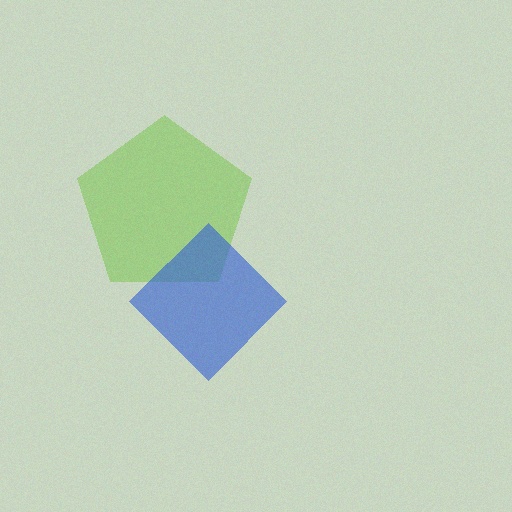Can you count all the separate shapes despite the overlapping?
Yes, there are 2 separate shapes.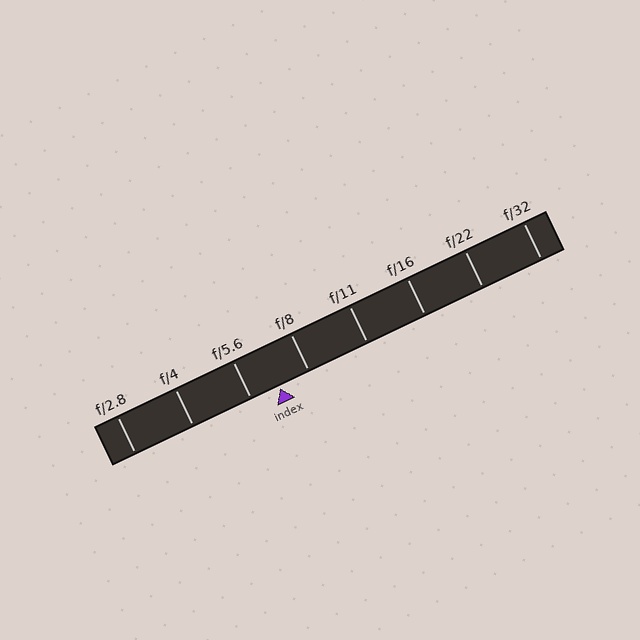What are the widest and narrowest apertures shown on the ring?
The widest aperture shown is f/2.8 and the narrowest is f/32.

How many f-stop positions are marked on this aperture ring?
There are 8 f-stop positions marked.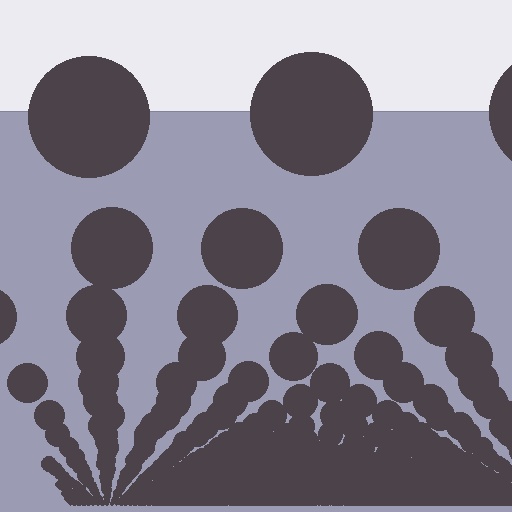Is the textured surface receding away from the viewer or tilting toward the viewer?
The surface appears to tilt toward the viewer. Texture elements get larger and sparser toward the top.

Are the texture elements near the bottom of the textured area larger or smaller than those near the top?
Smaller. The gradient is inverted — elements near the bottom are smaller and denser.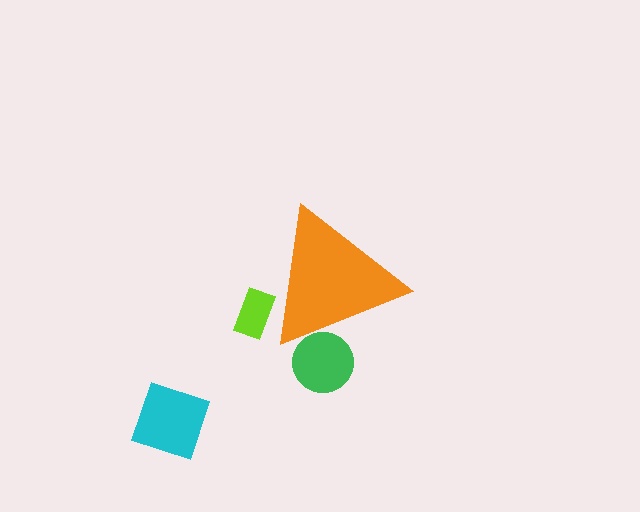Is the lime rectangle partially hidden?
Yes, the lime rectangle is partially hidden behind the orange triangle.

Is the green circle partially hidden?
Yes, the green circle is partially hidden behind the orange triangle.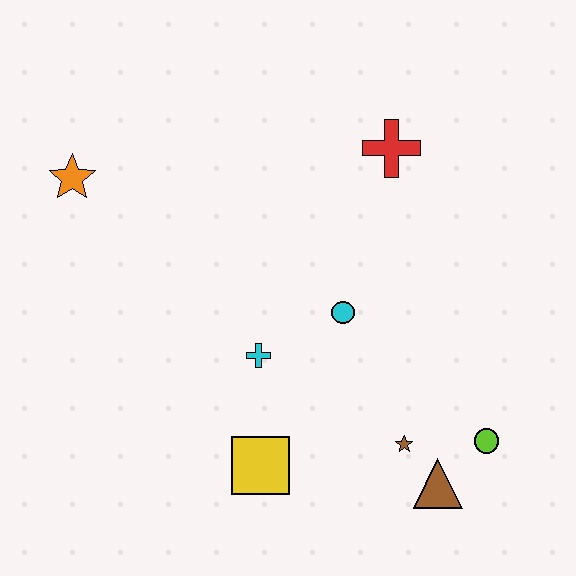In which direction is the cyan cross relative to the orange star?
The cyan cross is to the right of the orange star.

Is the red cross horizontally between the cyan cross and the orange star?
No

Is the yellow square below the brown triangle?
No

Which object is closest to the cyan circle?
The cyan cross is closest to the cyan circle.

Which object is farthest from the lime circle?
The orange star is farthest from the lime circle.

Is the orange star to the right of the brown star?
No